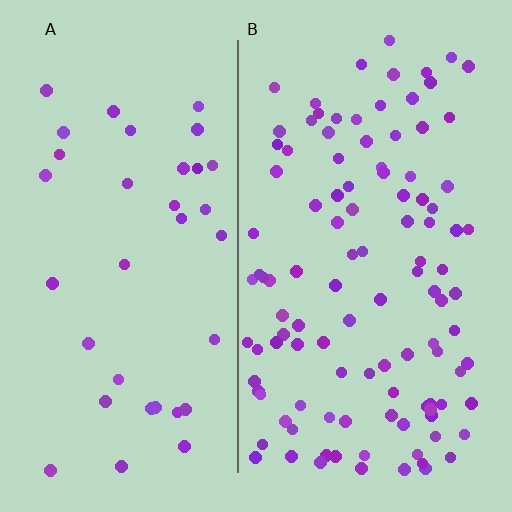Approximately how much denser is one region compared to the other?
Approximately 3.1× — region B over region A.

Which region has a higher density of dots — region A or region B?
B (the right).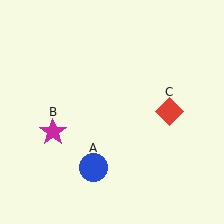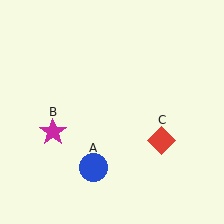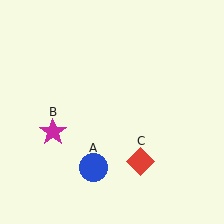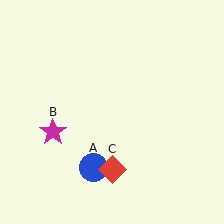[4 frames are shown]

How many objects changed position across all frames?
1 object changed position: red diamond (object C).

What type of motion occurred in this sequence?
The red diamond (object C) rotated clockwise around the center of the scene.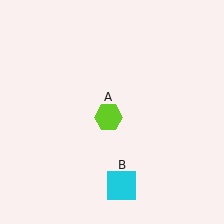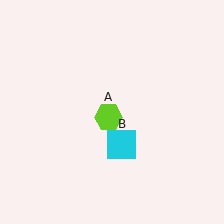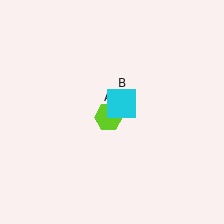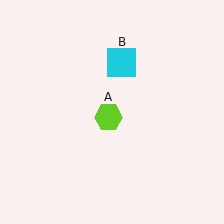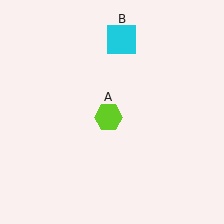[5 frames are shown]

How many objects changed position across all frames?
1 object changed position: cyan square (object B).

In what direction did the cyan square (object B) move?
The cyan square (object B) moved up.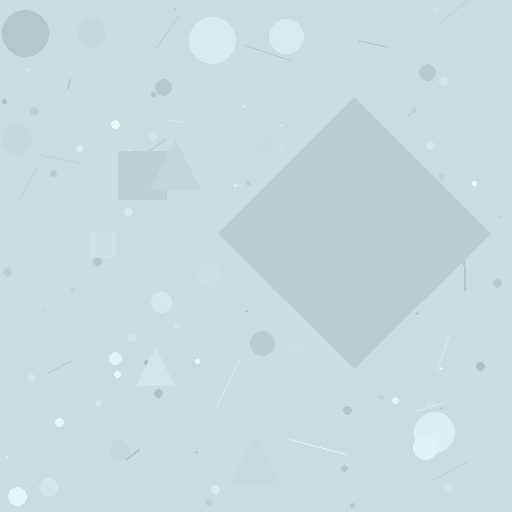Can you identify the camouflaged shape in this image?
The camouflaged shape is a diamond.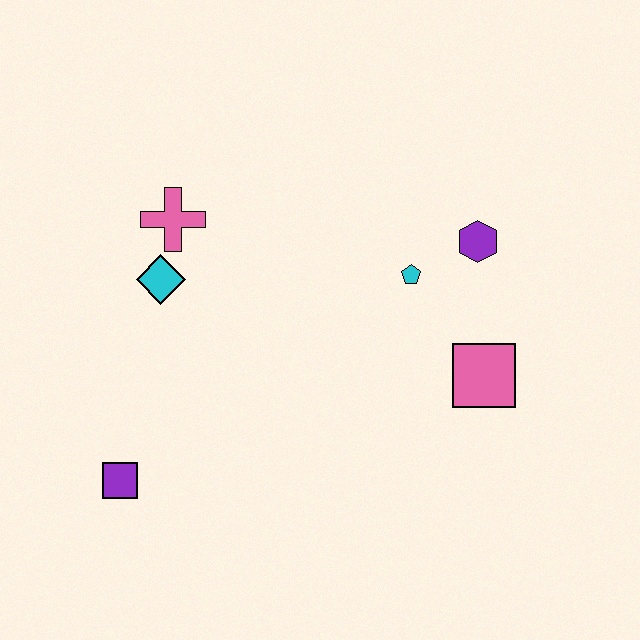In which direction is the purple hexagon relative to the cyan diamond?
The purple hexagon is to the right of the cyan diamond.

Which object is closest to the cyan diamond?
The pink cross is closest to the cyan diamond.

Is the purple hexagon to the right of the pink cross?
Yes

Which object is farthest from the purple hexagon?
The purple square is farthest from the purple hexagon.